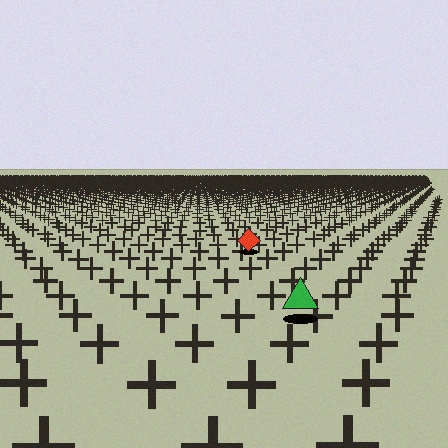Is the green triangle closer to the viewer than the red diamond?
Yes. The green triangle is closer — you can tell from the texture gradient: the ground texture is coarser near it.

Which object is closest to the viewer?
The green triangle is closest. The texture marks near it are larger and more spread out.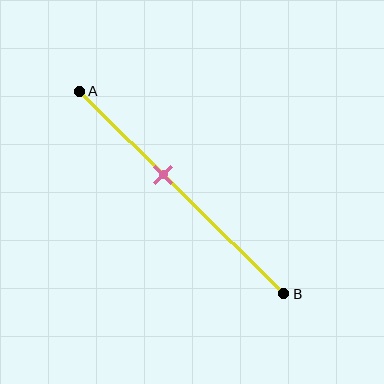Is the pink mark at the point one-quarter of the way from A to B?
No, the mark is at about 40% from A, not at the 25% one-quarter point.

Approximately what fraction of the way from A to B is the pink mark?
The pink mark is approximately 40% of the way from A to B.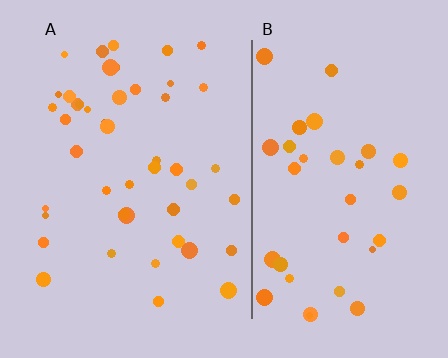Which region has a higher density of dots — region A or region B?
A (the left).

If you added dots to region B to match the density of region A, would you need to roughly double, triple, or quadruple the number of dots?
Approximately double.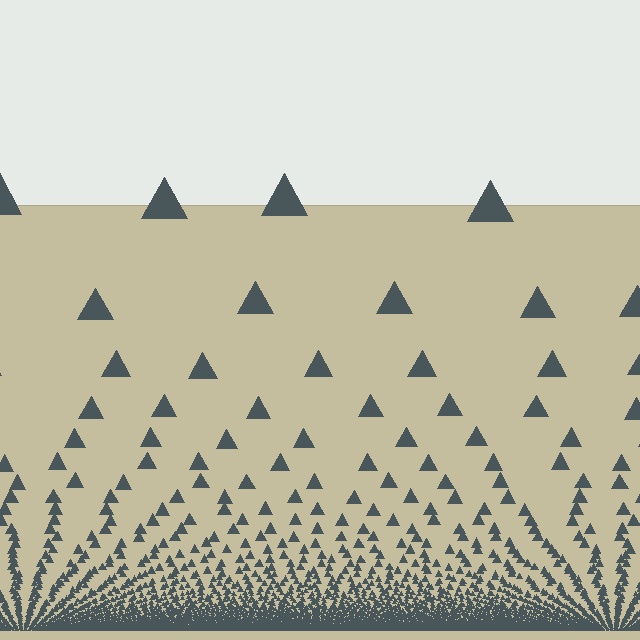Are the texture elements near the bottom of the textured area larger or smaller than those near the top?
Smaller. The gradient is inverted — elements near the bottom are smaller and denser.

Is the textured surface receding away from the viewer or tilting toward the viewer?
The surface appears to tilt toward the viewer. Texture elements get larger and sparser toward the top.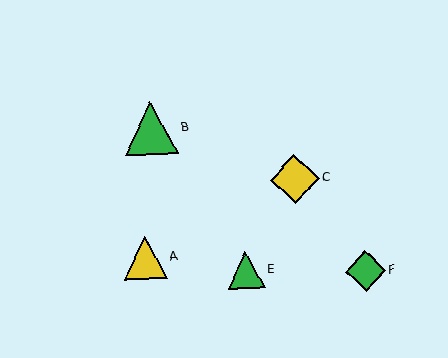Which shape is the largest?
The green triangle (labeled B) is the largest.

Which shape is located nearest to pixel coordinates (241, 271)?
The green triangle (labeled E) at (246, 270) is nearest to that location.